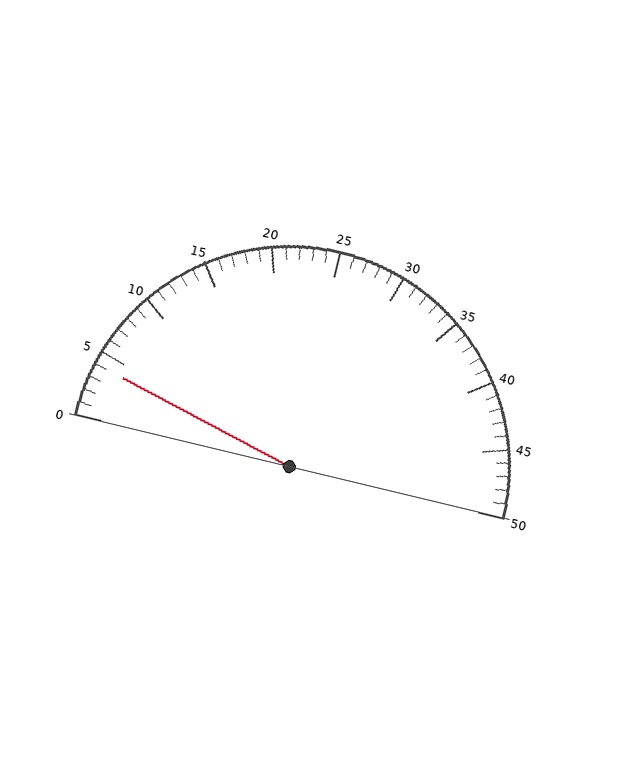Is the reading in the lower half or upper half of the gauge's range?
The reading is in the lower half of the range (0 to 50).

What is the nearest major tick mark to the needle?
The nearest major tick mark is 5.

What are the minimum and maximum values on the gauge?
The gauge ranges from 0 to 50.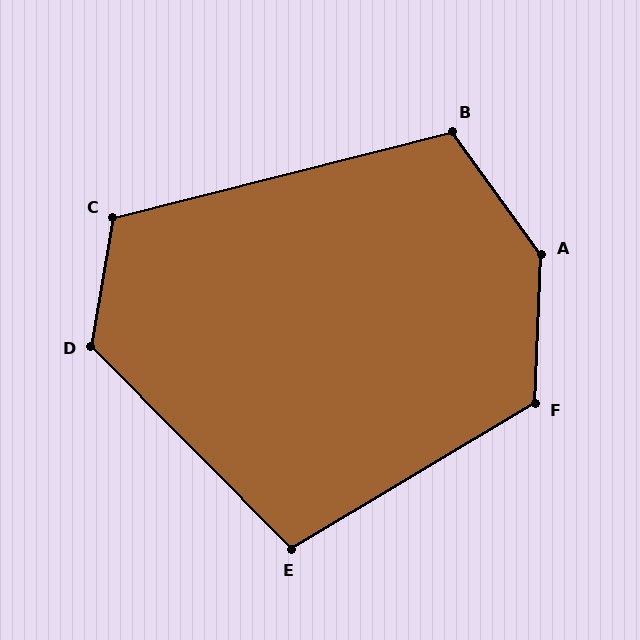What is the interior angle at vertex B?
Approximately 111 degrees (obtuse).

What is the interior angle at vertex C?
Approximately 114 degrees (obtuse).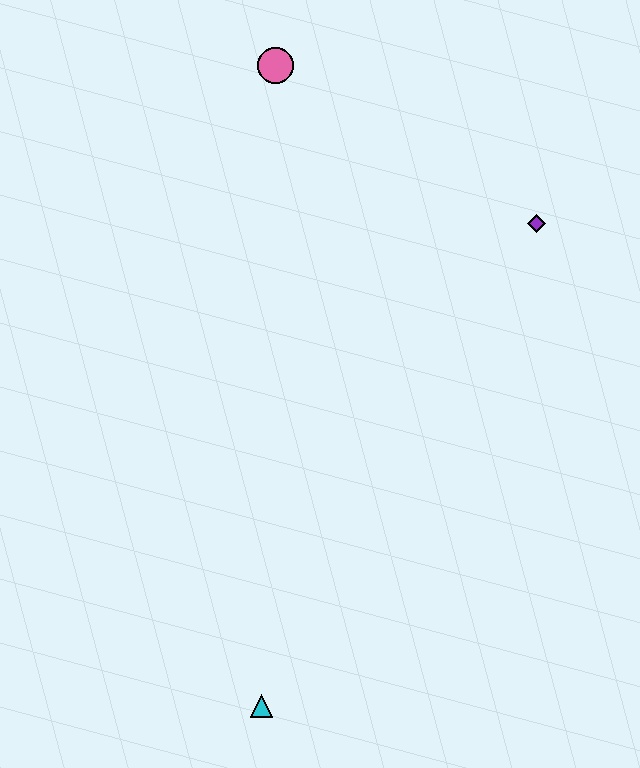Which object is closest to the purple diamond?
The pink circle is closest to the purple diamond.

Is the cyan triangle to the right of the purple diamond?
No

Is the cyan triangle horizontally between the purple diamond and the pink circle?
No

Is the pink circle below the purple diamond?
No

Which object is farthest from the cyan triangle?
The pink circle is farthest from the cyan triangle.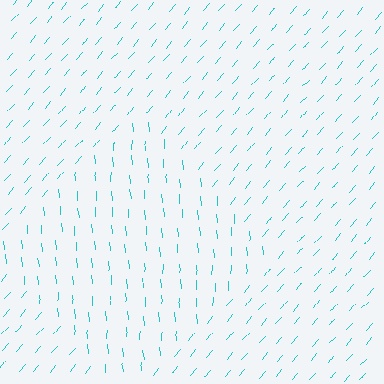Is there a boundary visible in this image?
Yes, there is a texture boundary formed by a change in line orientation.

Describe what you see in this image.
The image is filled with small cyan line segments. A diamond region in the image has lines oriented differently from the surrounding lines, creating a visible texture boundary.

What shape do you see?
I see a diamond.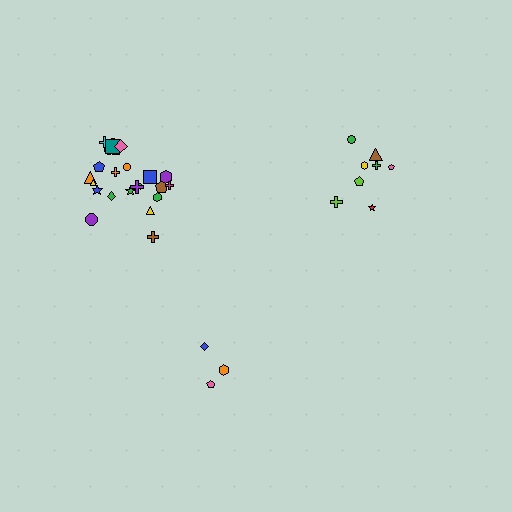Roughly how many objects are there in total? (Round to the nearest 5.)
Roughly 35 objects in total.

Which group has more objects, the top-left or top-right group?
The top-left group.